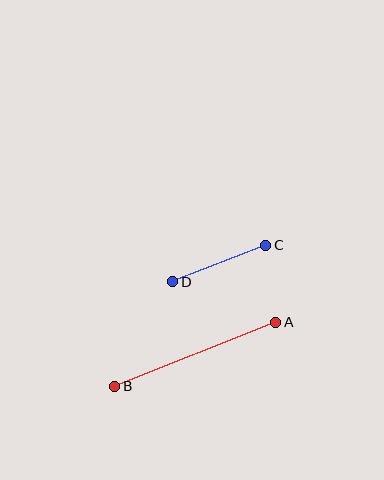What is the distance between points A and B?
The distance is approximately 173 pixels.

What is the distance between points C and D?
The distance is approximately 100 pixels.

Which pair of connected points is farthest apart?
Points A and B are farthest apart.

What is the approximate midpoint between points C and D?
The midpoint is at approximately (219, 263) pixels.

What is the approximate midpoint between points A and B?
The midpoint is at approximately (195, 354) pixels.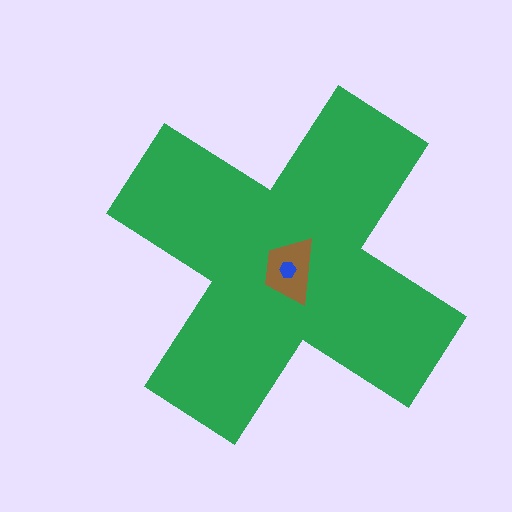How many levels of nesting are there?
3.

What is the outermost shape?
The green cross.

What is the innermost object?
The blue hexagon.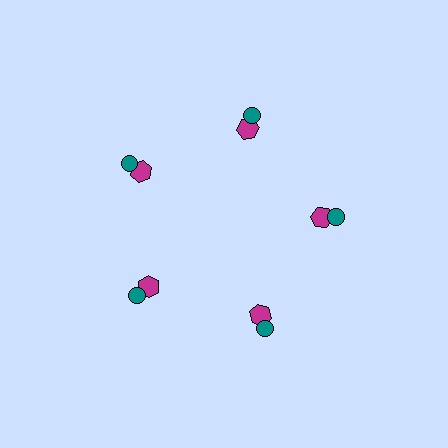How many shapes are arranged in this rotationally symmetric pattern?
There are 10 shapes, arranged in 5 groups of 2.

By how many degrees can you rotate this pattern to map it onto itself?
The pattern maps onto itself every 72 degrees of rotation.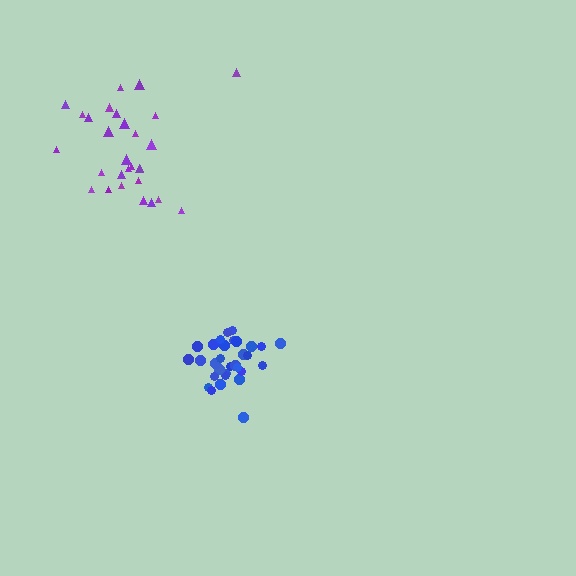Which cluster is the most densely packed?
Blue.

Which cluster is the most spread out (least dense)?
Purple.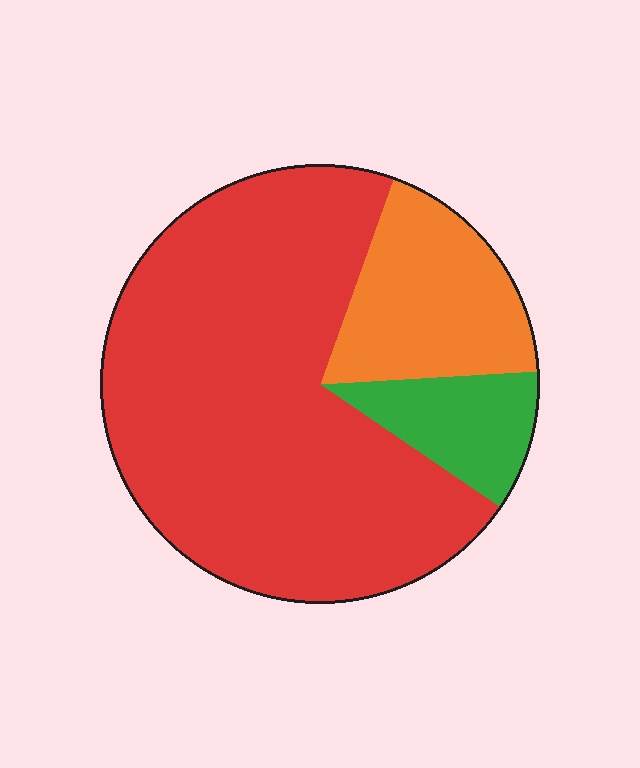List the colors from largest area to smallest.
From largest to smallest: red, orange, green.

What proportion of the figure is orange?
Orange takes up about one fifth (1/5) of the figure.